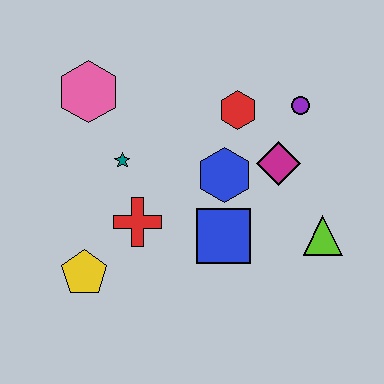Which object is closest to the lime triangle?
The magenta diamond is closest to the lime triangle.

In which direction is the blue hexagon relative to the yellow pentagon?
The blue hexagon is to the right of the yellow pentagon.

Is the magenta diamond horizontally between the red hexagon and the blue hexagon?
No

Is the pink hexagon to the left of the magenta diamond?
Yes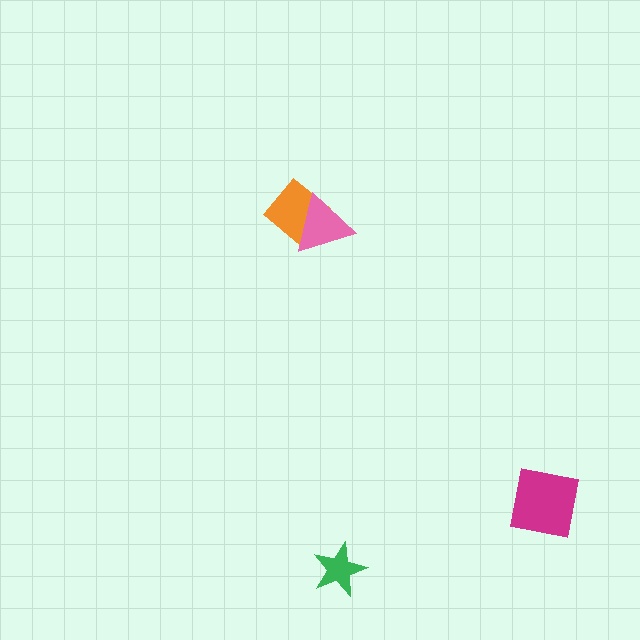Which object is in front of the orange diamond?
The pink triangle is in front of the orange diamond.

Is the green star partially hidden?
No, no other shape covers it.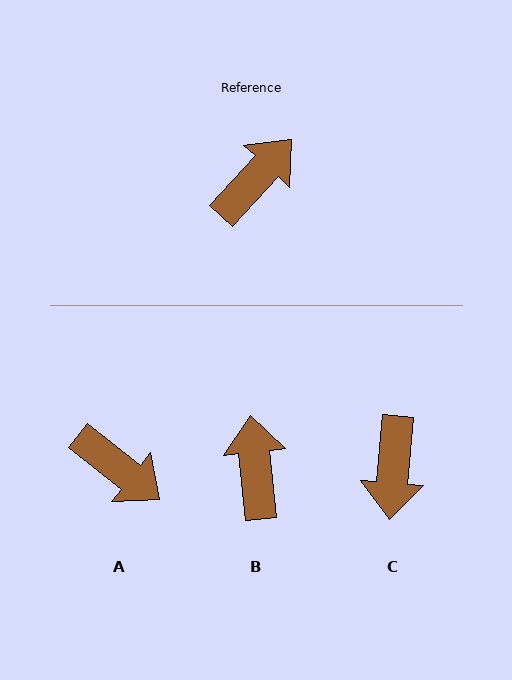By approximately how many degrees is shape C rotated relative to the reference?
Approximately 142 degrees clockwise.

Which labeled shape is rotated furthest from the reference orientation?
C, about 142 degrees away.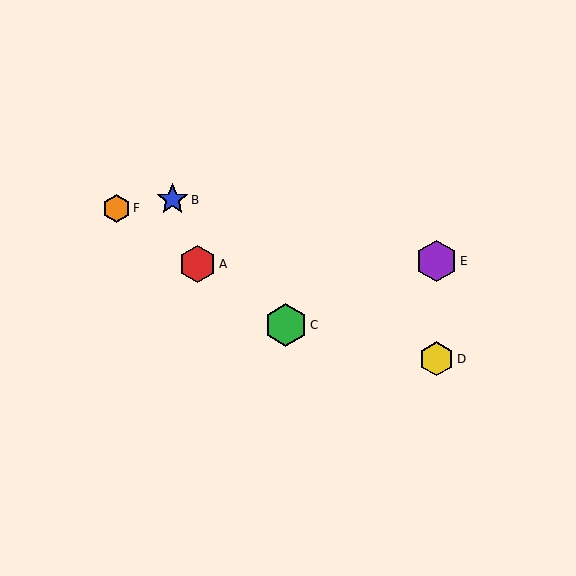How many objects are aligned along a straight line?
3 objects (A, C, F) are aligned along a straight line.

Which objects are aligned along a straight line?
Objects A, C, F are aligned along a straight line.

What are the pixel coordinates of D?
Object D is at (436, 359).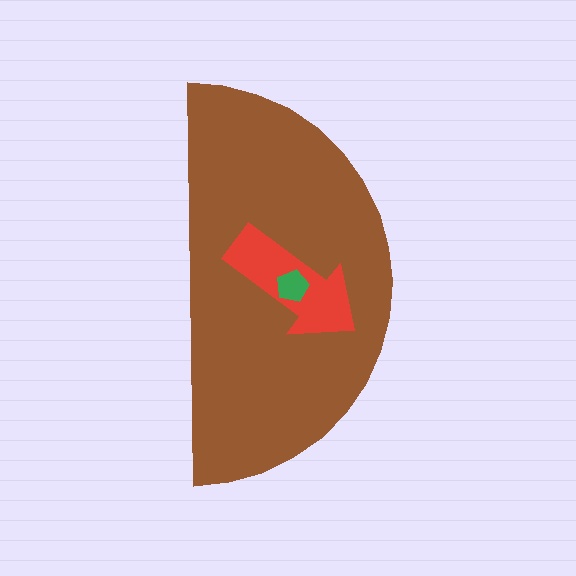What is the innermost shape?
The green pentagon.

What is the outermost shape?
The brown semicircle.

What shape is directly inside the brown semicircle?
The red arrow.